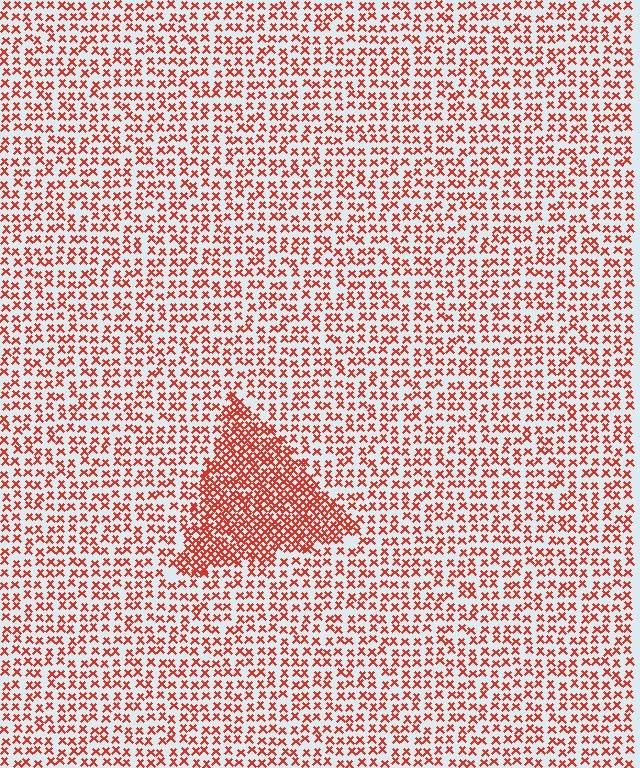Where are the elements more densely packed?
The elements are more densely packed inside the triangle boundary.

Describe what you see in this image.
The image contains small red elements arranged at two different densities. A triangle-shaped region is visible where the elements are more densely packed than the surrounding area.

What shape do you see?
I see a triangle.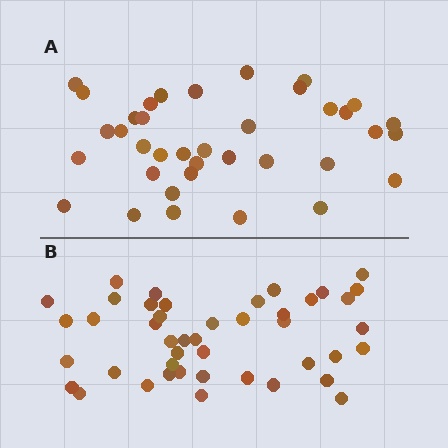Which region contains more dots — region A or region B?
Region B (the bottom region) has more dots.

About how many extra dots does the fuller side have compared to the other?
Region B has roughly 8 or so more dots than region A.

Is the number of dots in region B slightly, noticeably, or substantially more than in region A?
Region B has only slightly more — the two regions are fairly close. The ratio is roughly 1.2 to 1.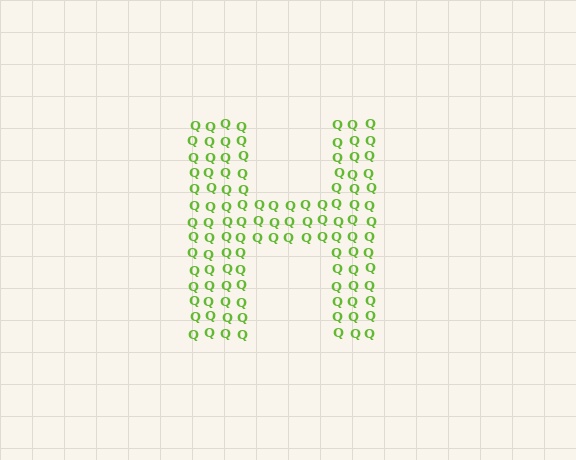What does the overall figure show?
The overall figure shows the letter H.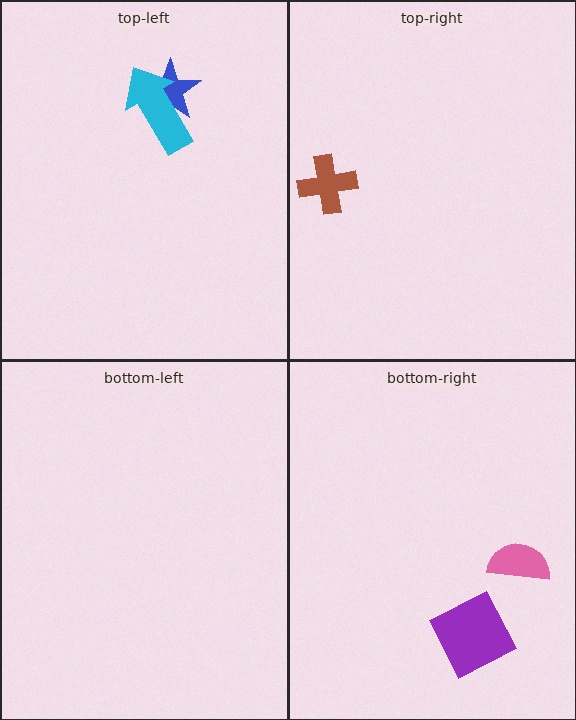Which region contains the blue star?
The top-left region.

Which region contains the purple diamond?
The bottom-right region.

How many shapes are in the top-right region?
1.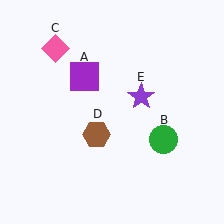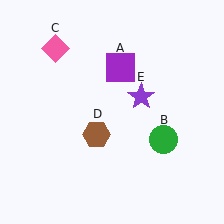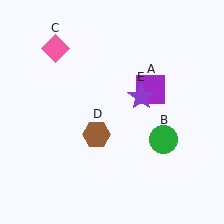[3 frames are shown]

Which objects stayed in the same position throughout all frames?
Green circle (object B) and pink diamond (object C) and brown hexagon (object D) and purple star (object E) remained stationary.